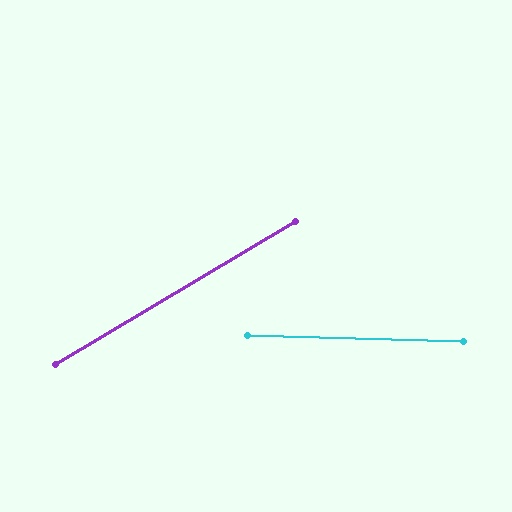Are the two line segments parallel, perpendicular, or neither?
Neither parallel nor perpendicular — they differ by about 33°.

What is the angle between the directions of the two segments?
Approximately 33 degrees.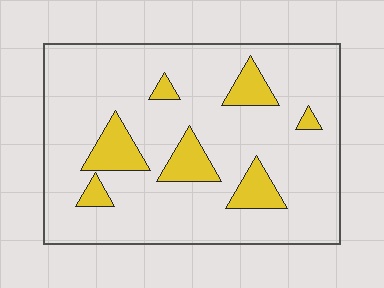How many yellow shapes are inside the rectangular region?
7.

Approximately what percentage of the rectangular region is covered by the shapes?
Approximately 15%.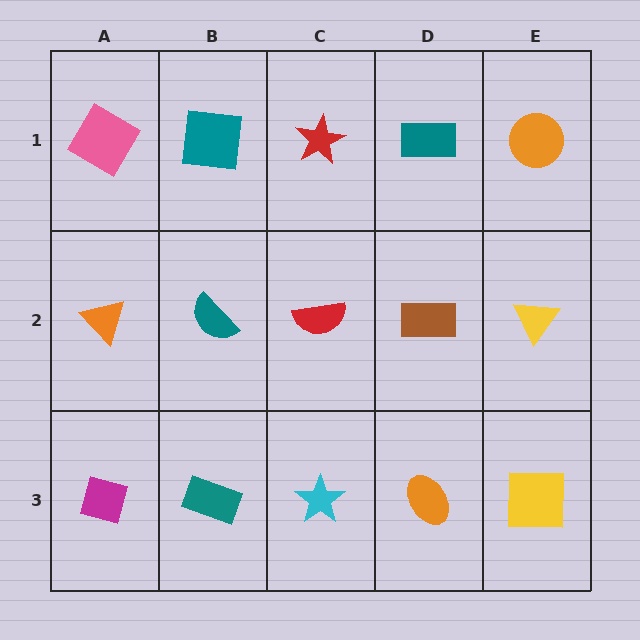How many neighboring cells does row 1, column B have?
3.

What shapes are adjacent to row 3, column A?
An orange triangle (row 2, column A), a teal rectangle (row 3, column B).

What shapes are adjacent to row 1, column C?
A red semicircle (row 2, column C), a teal square (row 1, column B), a teal rectangle (row 1, column D).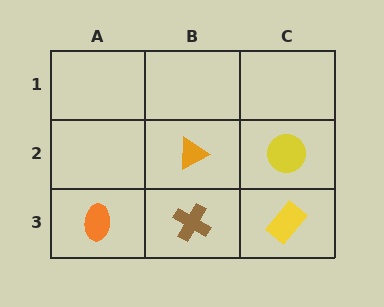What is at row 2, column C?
A yellow circle.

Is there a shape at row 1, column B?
No, that cell is empty.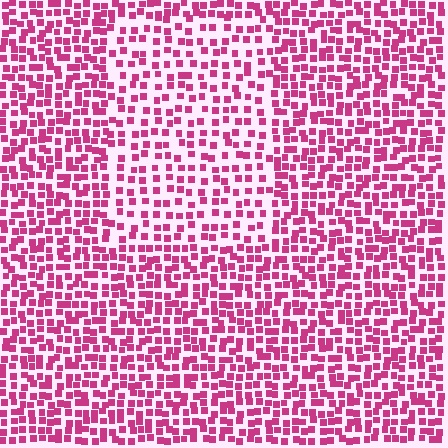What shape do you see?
I see a rectangle.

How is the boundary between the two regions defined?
The boundary is defined by a change in element density (approximately 1.6x ratio). All elements are the same color, size, and shape.